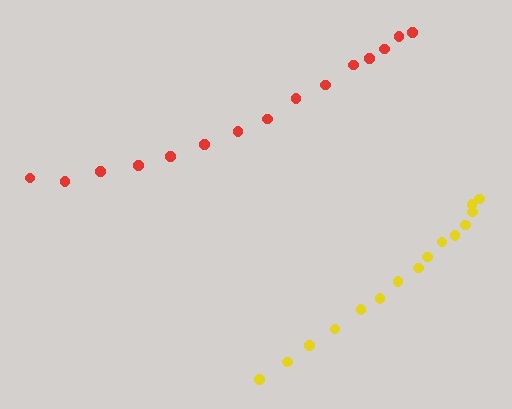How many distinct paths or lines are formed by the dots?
There are 2 distinct paths.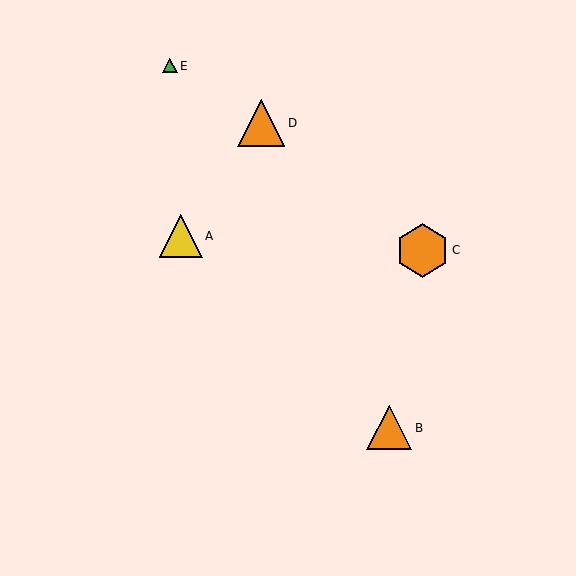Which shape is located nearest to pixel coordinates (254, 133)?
The orange triangle (labeled D) at (261, 123) is nearest to that location.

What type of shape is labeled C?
Shape C is an orange hexagon.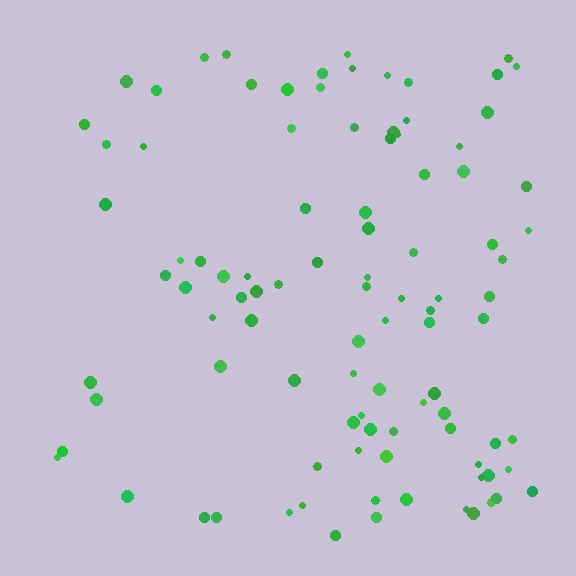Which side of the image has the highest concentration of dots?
The right.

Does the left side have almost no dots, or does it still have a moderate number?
Still a moderate number, just noticeably fewer than the right.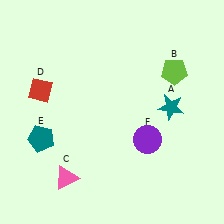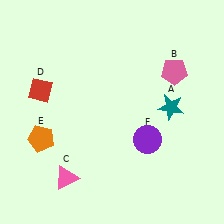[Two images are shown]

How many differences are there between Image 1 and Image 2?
There are 2 differences between the two images.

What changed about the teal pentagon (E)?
In Image 1, E is teal. In Image 2, it changed to orange.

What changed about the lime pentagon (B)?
In Image 1, B is lime. In Image 2, it changed to pink.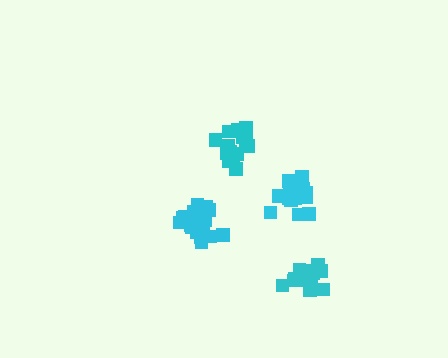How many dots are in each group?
Group 1: 15 dots, Group 2: 15 dots, Group 3: 16 dots, Group 4: 21 dots (67 total).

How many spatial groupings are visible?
There are 4 spatial groupings.